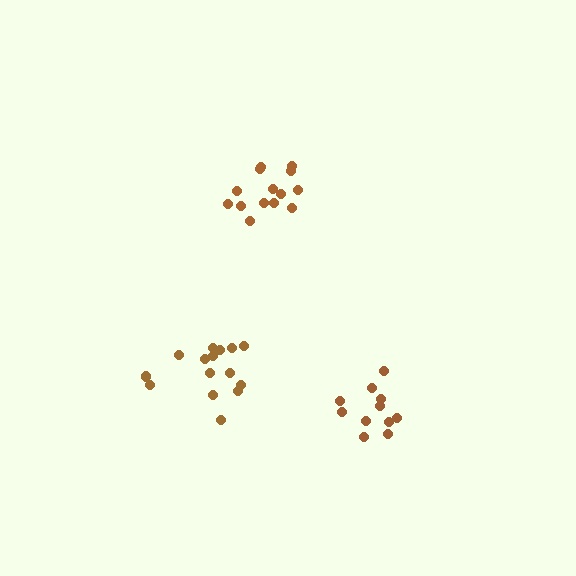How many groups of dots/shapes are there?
There are 3 groups.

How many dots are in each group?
Group 1: 14 dots, Group 2: 15 dots, Group 3: 11 dots (40 total).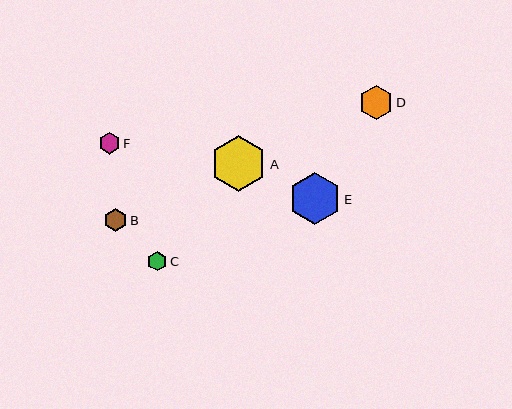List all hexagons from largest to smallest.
From largest to smallest: A, E, D, B, F, C.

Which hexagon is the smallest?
Hexagon C is the smallest with a size of approximately 20 pixels.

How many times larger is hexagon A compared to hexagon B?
Hexagon A is approximately 2.4 times the size of hexagon B.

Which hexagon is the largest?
Hexagon A is the largest with a size of approximately 56 pixels.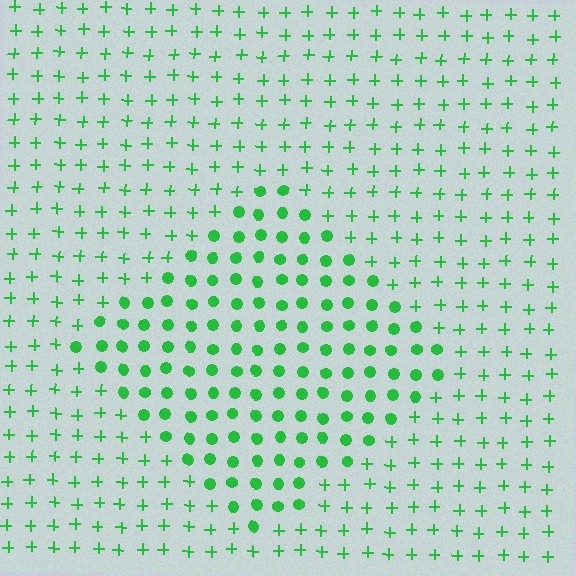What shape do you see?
I see a diamond.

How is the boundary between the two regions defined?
The boundary is defined by a change in element shape: circles inside vs. plus signs outside. All elements share the same color and spacing.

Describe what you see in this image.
The image is filled with small green elements arranged in a uniform grid. A diamond-shaped region contains circles, while the surrounding area contains plus signs. The boundary is defined purely by the change in element shape.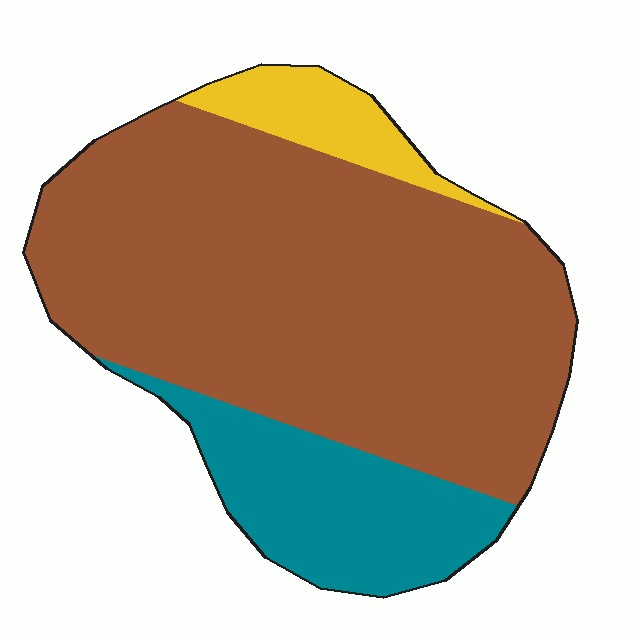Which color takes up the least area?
Yellow, at roughly 10%.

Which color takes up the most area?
Brown, at roughly 70%.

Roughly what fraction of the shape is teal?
Teal covers 20% of the shape.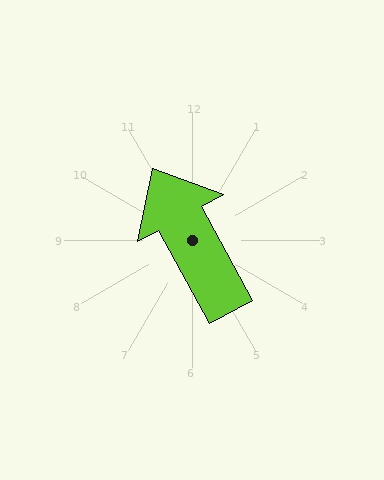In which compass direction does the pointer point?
Northwest.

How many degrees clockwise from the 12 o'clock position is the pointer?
Approximately 331 degrees.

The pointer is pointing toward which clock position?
Roughly 11 o'clock.